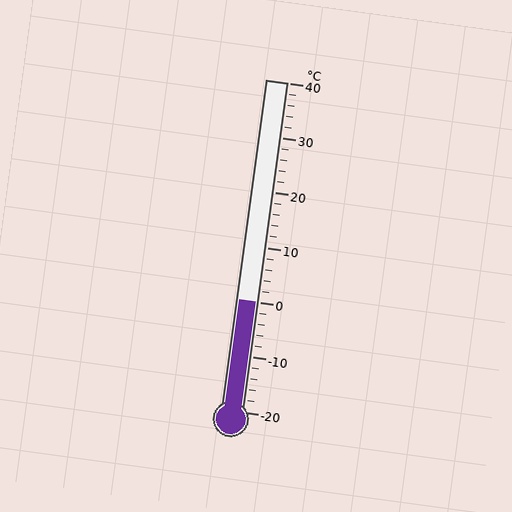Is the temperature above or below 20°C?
The temperature is below 20°C.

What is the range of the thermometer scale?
The thermometer scale ranges from -20°C to 40°C.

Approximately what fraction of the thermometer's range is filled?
The thermometer is filled to approximately 35% of its range.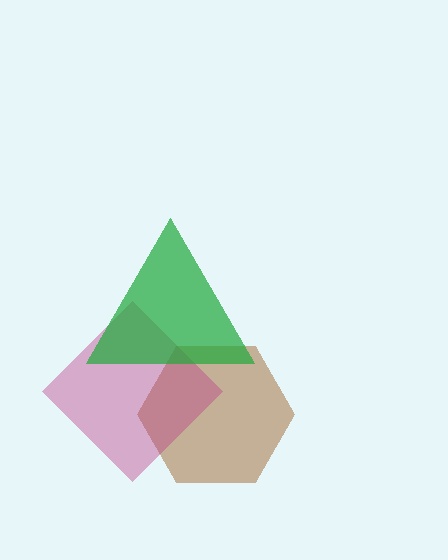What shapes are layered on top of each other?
The layered shapes are: a brown hexagon, a magenta diamond, a green triangle.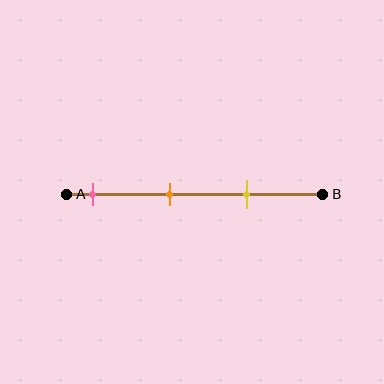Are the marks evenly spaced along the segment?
Yes, the marks are approximately evenly spaced.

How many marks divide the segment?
There are 3 marks dividing the segment.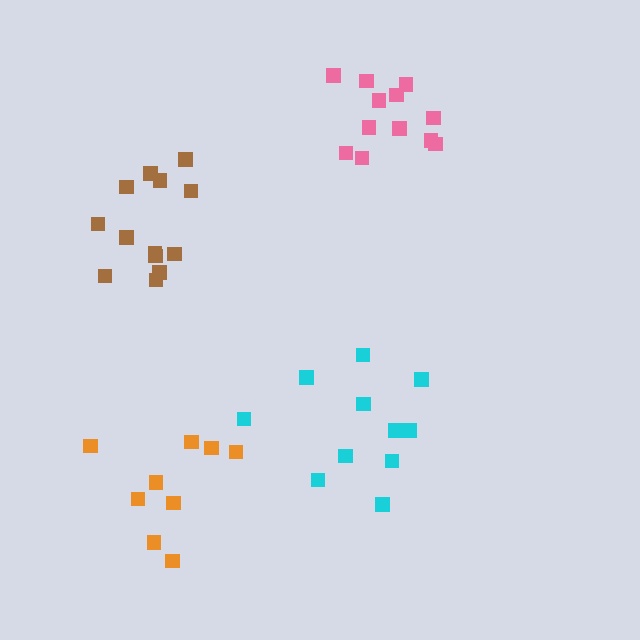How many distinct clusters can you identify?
There are 4 distinct clusters.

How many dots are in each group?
Group 1: 9 dots, Group 2: 13 dots, Group 3: 11 dots, Group 4: 12 dots (45 total).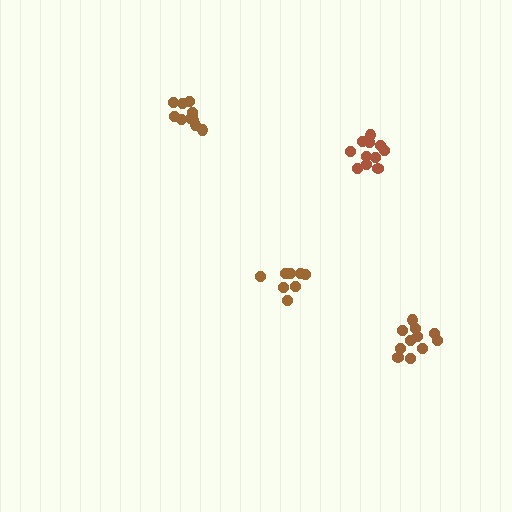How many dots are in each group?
Group 1: 11 dots, Group 2: 11 dots, Group 3: 8 dots, Group 4: 11 dots (41 total).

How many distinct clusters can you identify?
There are 4 distinct clusters.